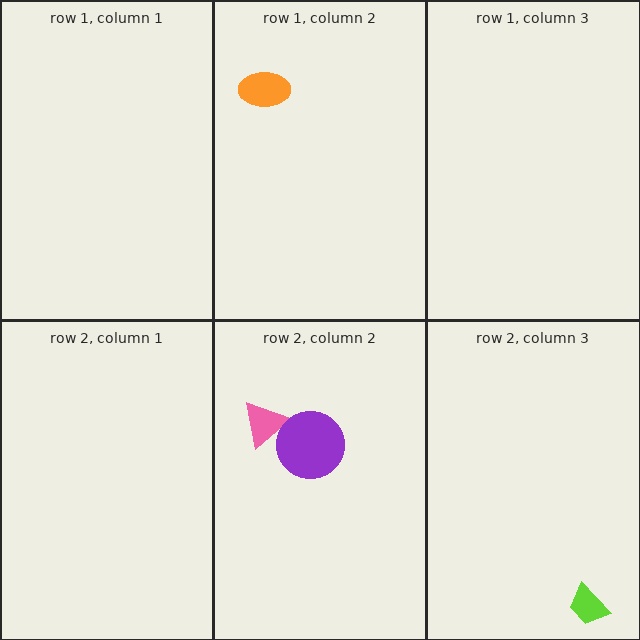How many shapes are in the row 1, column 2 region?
1.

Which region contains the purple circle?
The row 2, column 2 region.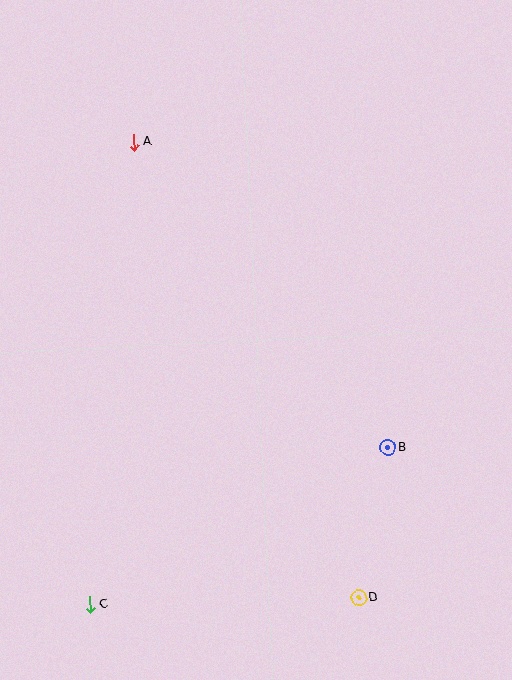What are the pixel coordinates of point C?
Point C is at (90, 604).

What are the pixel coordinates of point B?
Point B is at (388, 447).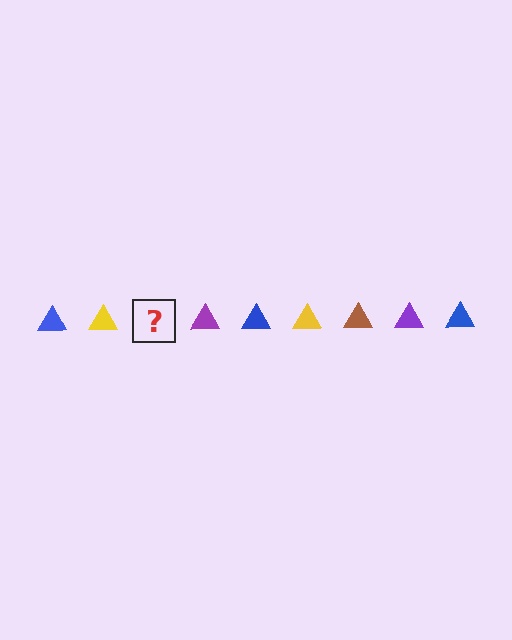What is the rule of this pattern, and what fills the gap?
The rule is that the pattern cycles through blue, yellow, brown, purple triangles. The gap should be filled with a brown triangle.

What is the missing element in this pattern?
The missing element is a brown triangle.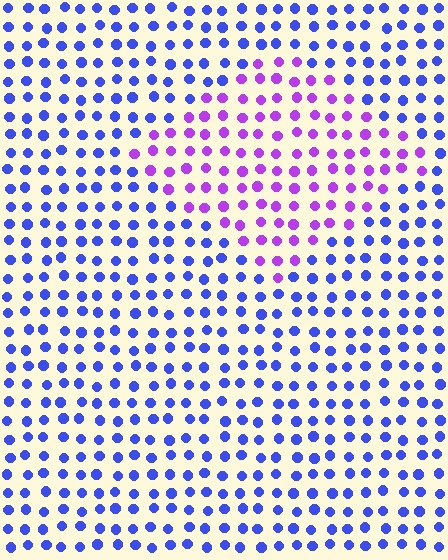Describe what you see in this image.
The image is filled with small blue elements in a uniform arrangement. A diamond-shaped region is visible where the elements are tinted to a slightly different hue, forming a subtle color boundary.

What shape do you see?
I see a diamond.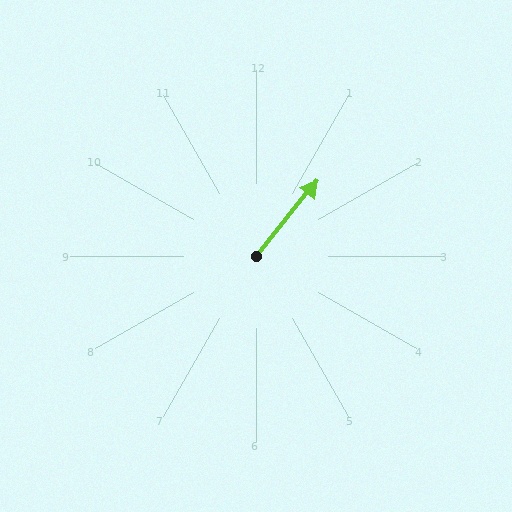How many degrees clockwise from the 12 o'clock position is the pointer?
Approximately 39 degrees.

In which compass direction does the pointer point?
Northeast.